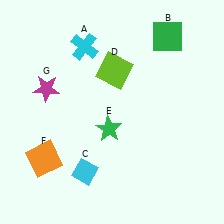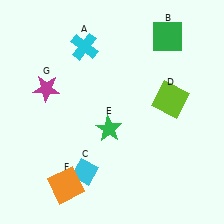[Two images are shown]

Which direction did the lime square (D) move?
The lime square (D) moved right.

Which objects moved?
The objects that moved are: the lime square (D), the orange square (F).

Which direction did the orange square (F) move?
The orange square (F) moved down.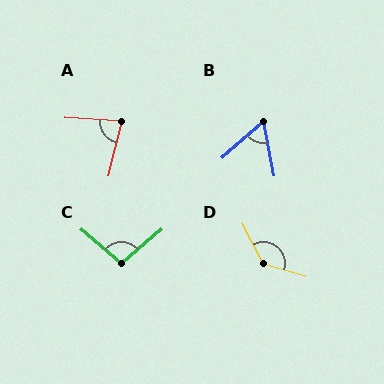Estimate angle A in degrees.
Approximately 79 degrees.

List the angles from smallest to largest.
B (59°), A (79°), C (98°), D (134°).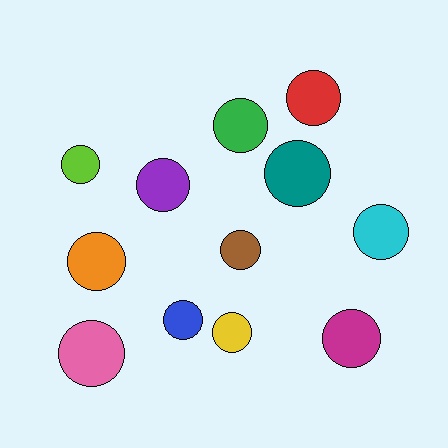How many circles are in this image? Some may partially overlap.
There are 12 circles.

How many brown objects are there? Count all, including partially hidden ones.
There is 1 brown object.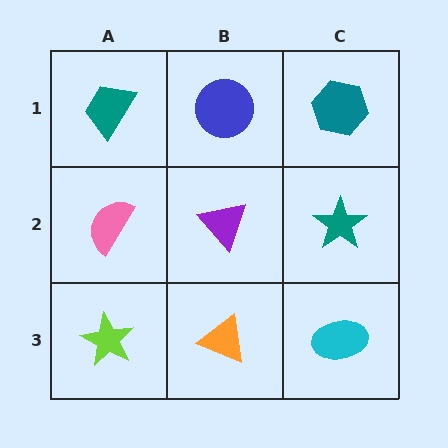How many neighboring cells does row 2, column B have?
4.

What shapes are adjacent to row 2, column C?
A teal hexagon (row 1, column C), a cyan ellipse (row 3, column C), a purple triangle (row 2, column B).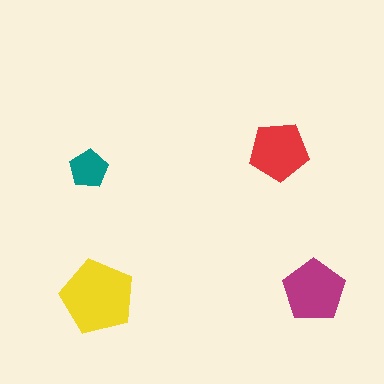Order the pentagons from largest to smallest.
the yellow one, the magenta one, the red one, the teal one.